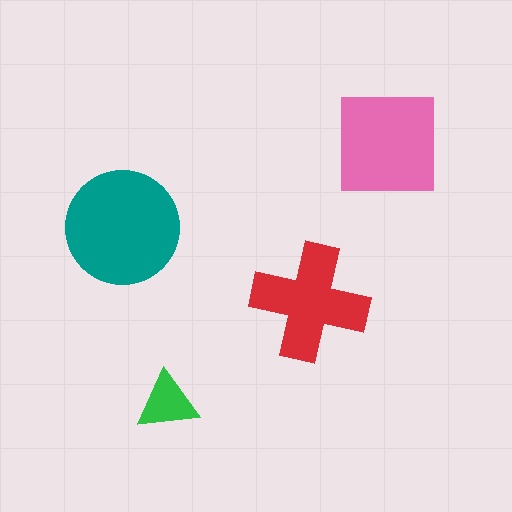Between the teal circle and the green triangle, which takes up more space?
The teal circle.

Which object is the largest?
The teal circle.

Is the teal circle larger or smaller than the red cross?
Larger.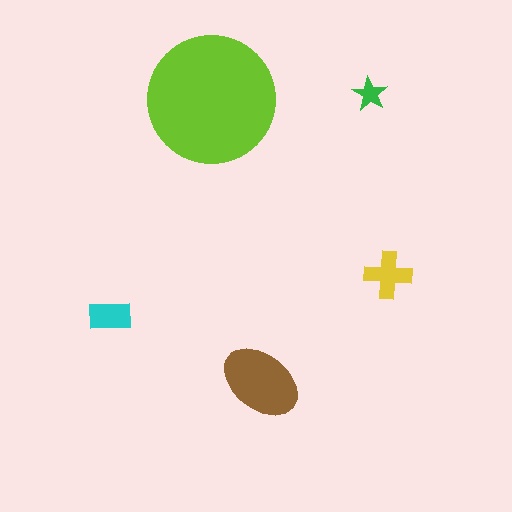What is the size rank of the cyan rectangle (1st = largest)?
4th.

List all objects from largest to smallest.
The lime circle, the brown ellipse, the yellow cross, the cyan rectangle, the green star.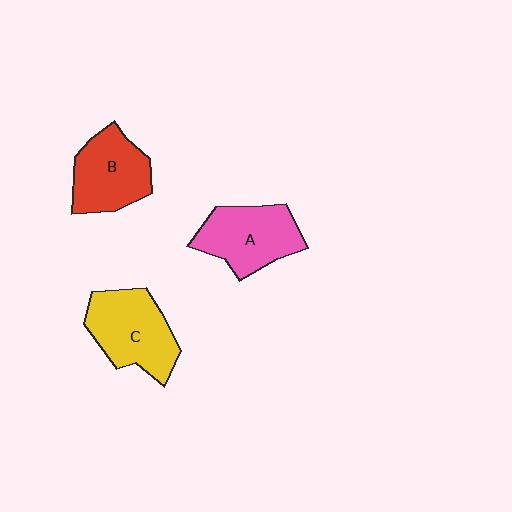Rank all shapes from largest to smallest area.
From largest to smallest: C (yellow), A (pink), B (red).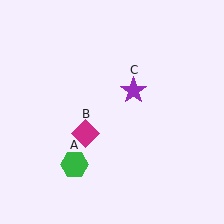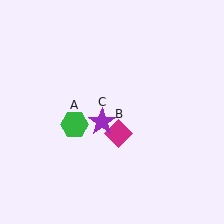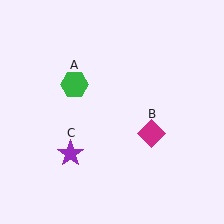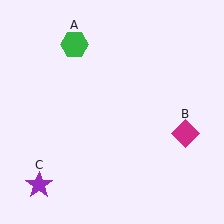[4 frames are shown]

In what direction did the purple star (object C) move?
The purple star (object C) moved down and to the left.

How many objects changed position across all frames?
3 objects changed position: green hexagon (object A), magenta diamond (object B), purple star (object C).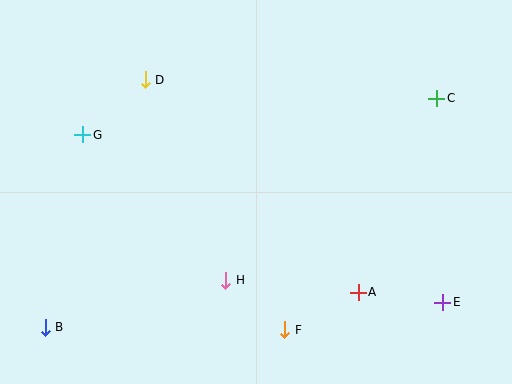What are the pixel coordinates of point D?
Point D is at (145, 80).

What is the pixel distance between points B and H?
The distance between B and H is 186 pixels.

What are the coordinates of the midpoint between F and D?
The midpoint between F and D is at (215, 205).